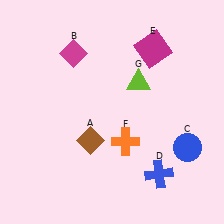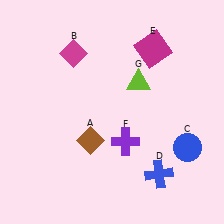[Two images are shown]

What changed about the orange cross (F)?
In Image 1, F is orange. In Image 2, it changed to purple.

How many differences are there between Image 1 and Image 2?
There is 1 difference between the two images.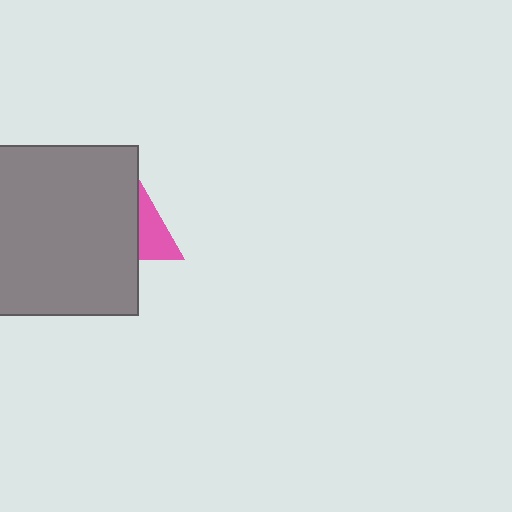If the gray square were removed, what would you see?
You would see the complete pink triangle.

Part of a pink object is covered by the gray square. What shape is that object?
It is a triangle.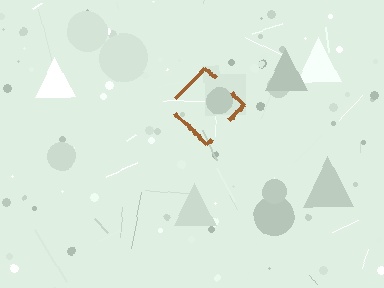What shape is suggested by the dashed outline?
The dashed outline suggests a diamond.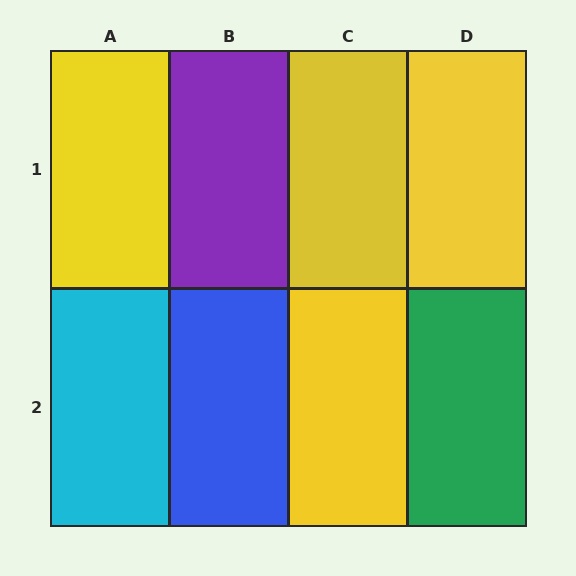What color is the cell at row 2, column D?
Green.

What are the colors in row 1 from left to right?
Yellow, purple, yellow, yellow.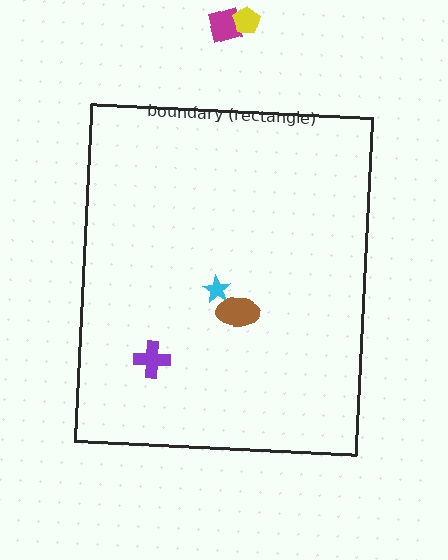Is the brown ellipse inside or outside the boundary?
Inside.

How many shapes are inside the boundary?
3 inside, 2 outside.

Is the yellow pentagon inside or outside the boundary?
Outside.